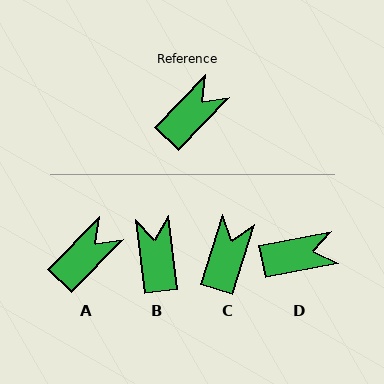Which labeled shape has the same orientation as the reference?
A.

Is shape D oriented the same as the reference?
No, it is off by about 35 degrees.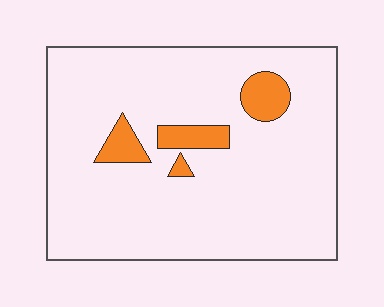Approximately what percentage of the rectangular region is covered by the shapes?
Approximately 10%.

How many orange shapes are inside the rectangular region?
4.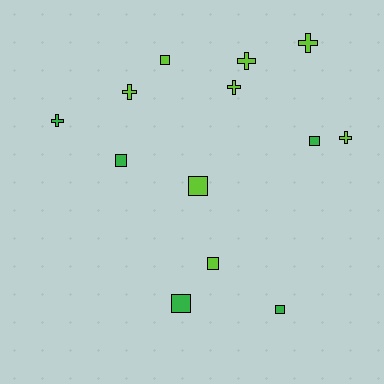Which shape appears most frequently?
Square, with 7 objects.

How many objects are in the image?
There are 13 objects.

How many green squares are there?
There are 4 green squares.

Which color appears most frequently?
Lime, with 8 objects.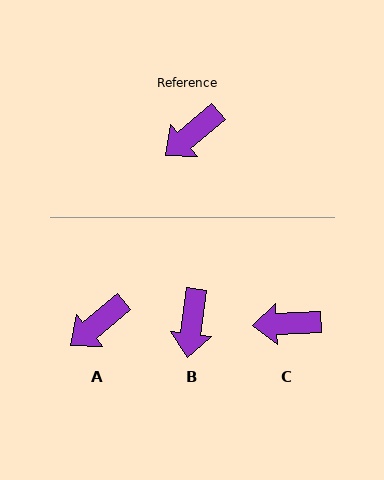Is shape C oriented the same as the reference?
No, it is off by about 37 degrees.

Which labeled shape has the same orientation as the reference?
A.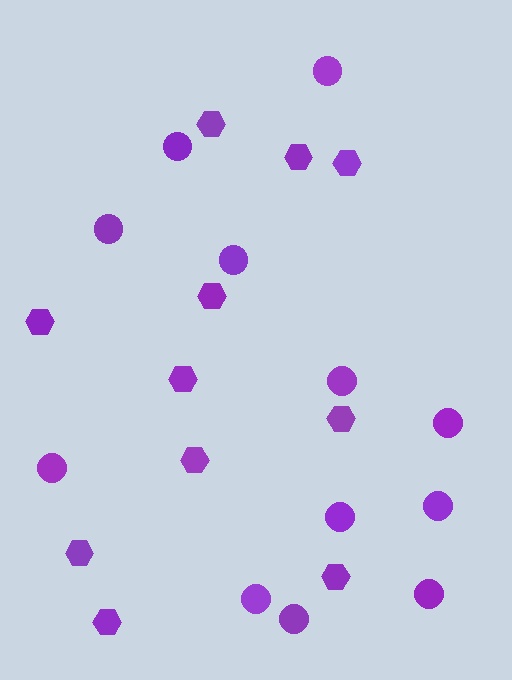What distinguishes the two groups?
There are 2 groups: one group of circles (12) and one group of hexagons (11).